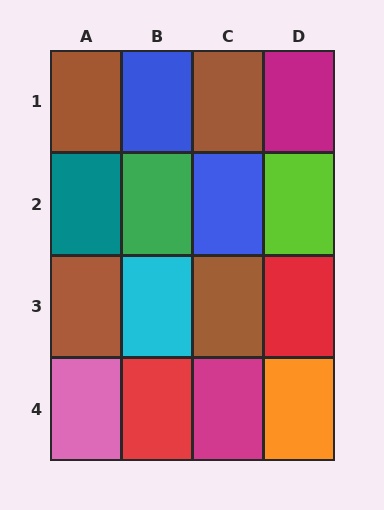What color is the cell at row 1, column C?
Brown.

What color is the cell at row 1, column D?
Magenta.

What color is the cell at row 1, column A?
Brown.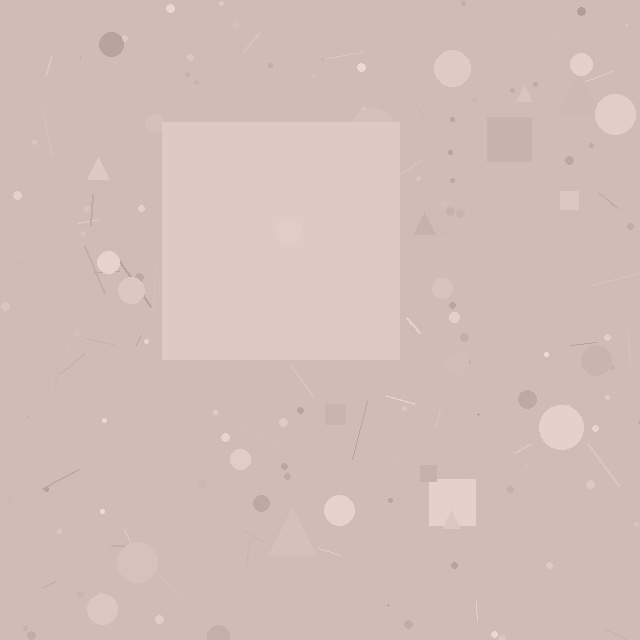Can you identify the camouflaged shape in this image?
The camouflaged shape is a square.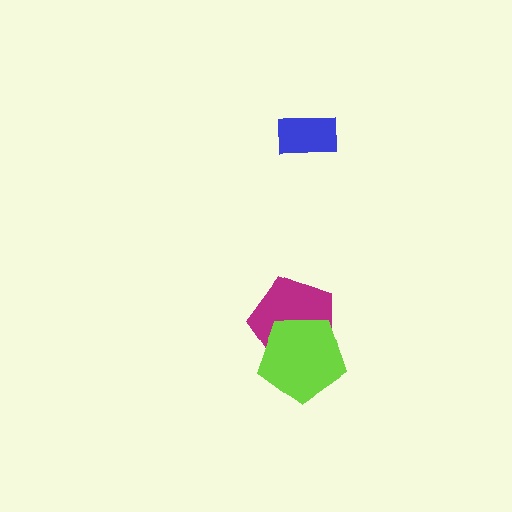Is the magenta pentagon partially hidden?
Yes, it is partially covered by another shape.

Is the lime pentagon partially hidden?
No, no other shape covers it.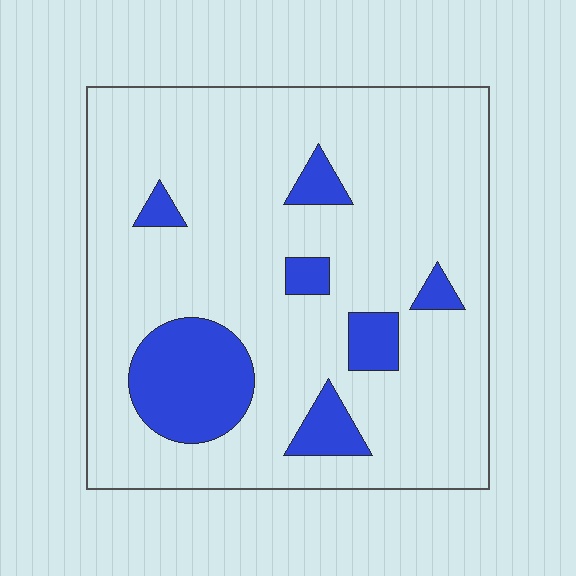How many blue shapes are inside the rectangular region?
7.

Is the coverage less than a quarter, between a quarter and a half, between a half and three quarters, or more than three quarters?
Less than a quarter.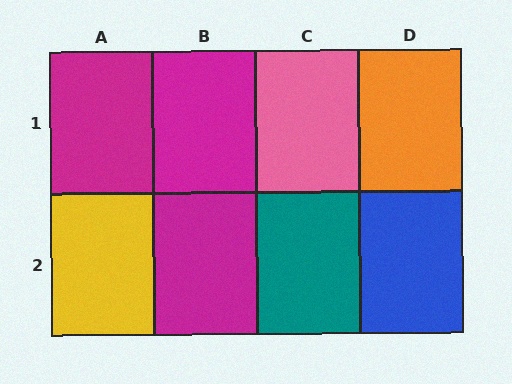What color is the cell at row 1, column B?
Magenta.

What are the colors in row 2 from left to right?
Yellow, magenta, teal, blue.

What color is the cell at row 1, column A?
Magenta.